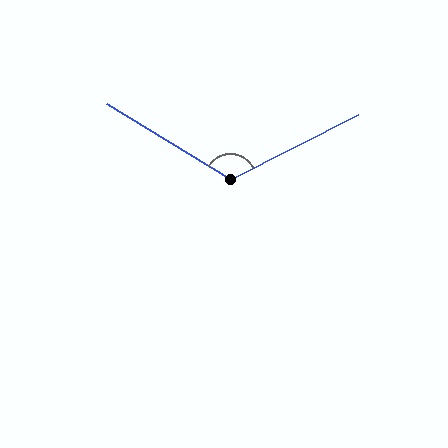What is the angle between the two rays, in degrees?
Approximately 122 degrees.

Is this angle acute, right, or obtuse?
It is obtuse.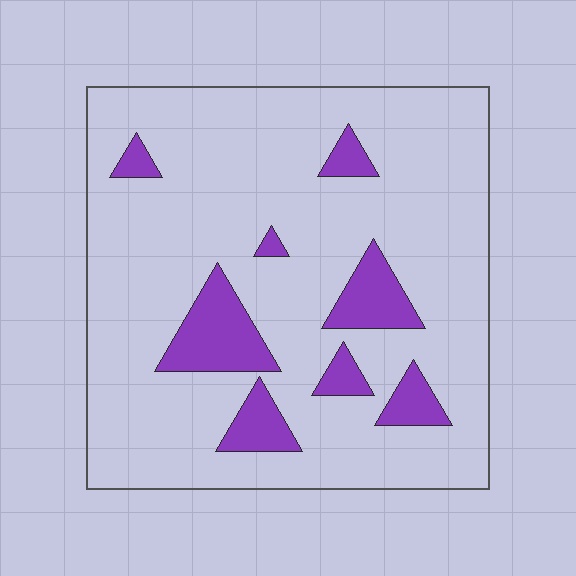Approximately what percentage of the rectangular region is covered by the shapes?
Approximately 15%.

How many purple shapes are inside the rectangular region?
8.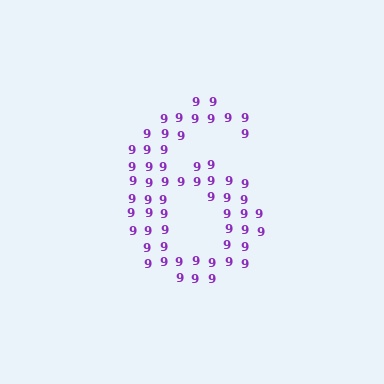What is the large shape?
The large shape is the digit 6.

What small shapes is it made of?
It is made of small digit 9's.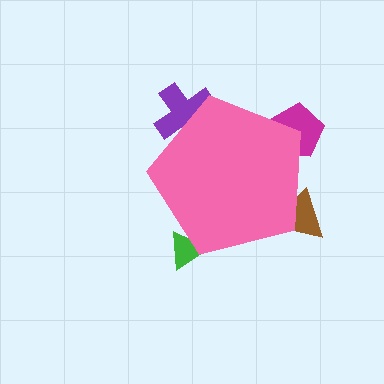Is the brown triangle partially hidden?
Yes, the brown triangle is partially hidden behind the pink pentagon.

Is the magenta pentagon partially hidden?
Yes, the magenta pentagon is partially hidden behind the pink pentagon.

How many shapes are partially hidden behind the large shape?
4 shapes are partially hidden.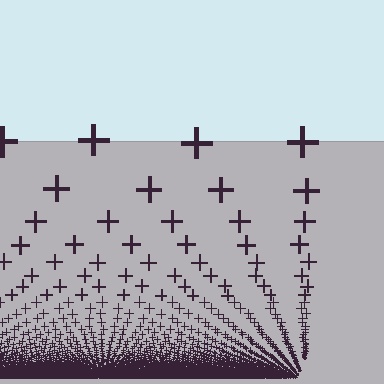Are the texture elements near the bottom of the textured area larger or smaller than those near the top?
Smaller. The gradient is inverted — elements near the bottom are smaller and denser.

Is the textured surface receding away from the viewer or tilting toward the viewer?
The surface appears to tilt toward the viewer. Texture elements get larger and sparser toward the top.